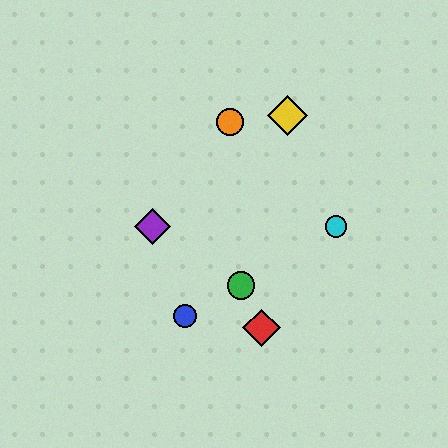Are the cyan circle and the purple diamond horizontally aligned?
Yes, both are at y≈227.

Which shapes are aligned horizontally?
The purple diamond, the cyan circle are aligned horizontally.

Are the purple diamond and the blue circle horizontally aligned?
No, the purple diamond is at y≈227 and the blue circle is at y≈316.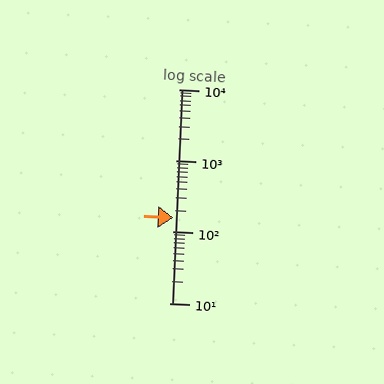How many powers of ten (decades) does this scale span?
The scale spans 3 decades, from 10 to 10000.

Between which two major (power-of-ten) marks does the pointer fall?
The pointer is between 100 and 1000.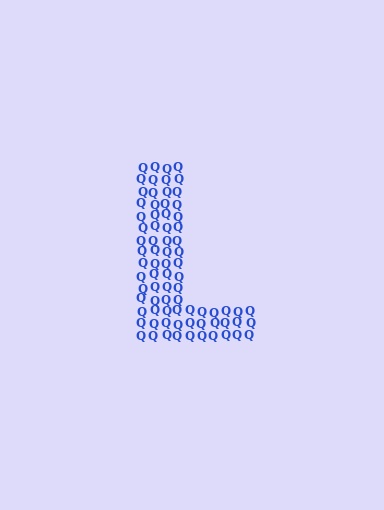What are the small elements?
The small elements are letter Q's.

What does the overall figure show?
The overall figure shows the letter L.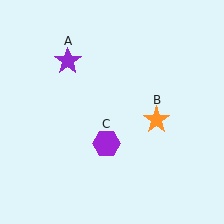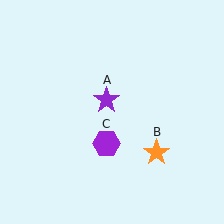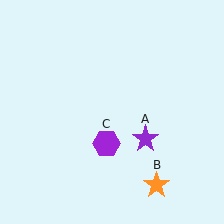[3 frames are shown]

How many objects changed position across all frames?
2 objects changed position: purple star (object A), orange star (object B).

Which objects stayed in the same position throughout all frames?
Purple hexagon (object C) remained stationary.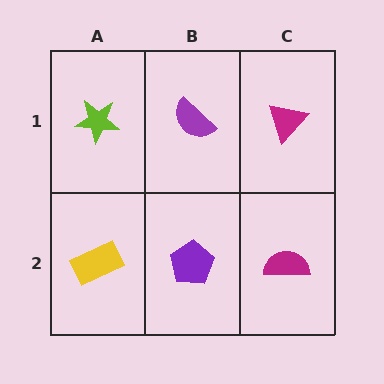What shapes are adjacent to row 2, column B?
A purple semicircle (row 1, column B), a yellow rectangle (row 2, column A), a magenta semicircle (row 2, column C).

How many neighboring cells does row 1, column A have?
2.